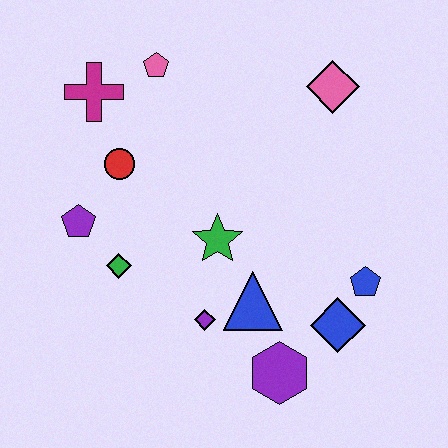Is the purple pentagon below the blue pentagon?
No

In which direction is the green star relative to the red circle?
The green star is to the right of the red circle.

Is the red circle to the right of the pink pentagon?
No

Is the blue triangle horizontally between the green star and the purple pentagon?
No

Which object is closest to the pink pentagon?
The magenta cross is closest to the pink pentagon.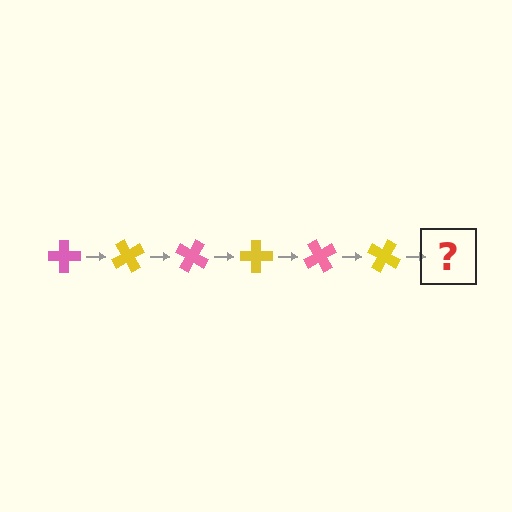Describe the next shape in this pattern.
It should be a pink cross, rotated 360 degrees from the start.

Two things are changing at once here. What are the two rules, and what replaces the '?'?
The two rules are that it rotates 60 degrees each step and the color cycles through pink and yellow. The '?' should be a pink cross, rotated 360 degrees from the start.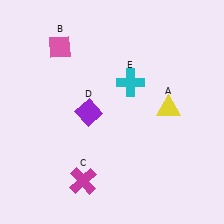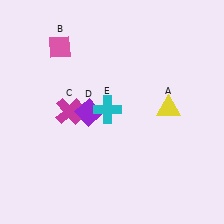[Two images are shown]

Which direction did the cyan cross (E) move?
The cyan cross (E) moved down.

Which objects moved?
The objects that moved are: the magenta cross (C), the cyan cross (E).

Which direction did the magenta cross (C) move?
The magenta cross (C) moved up.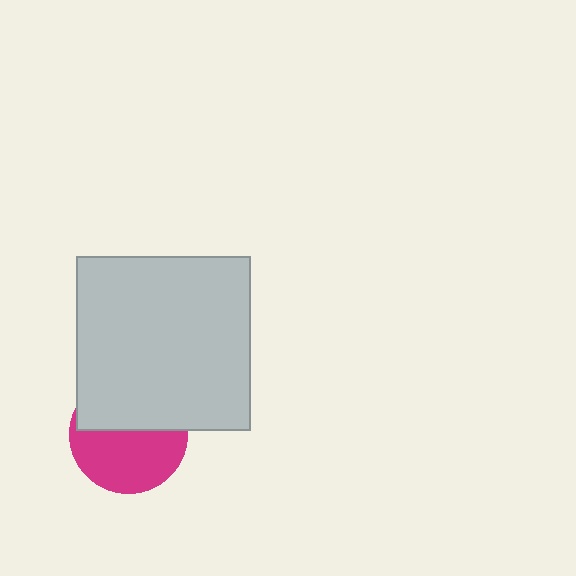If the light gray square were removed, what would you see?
You would see the complete magenta circle.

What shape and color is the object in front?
The object in front is a light gray square.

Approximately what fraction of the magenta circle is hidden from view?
Roughly 46% of the magenta circle is hidden behind the light gray square.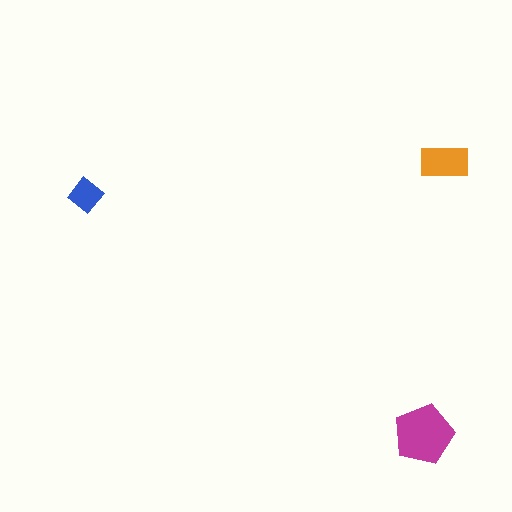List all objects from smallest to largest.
The blue diamond, the orange rectangle, the magenta pentagon.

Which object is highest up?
The orange rectangle is topmost.